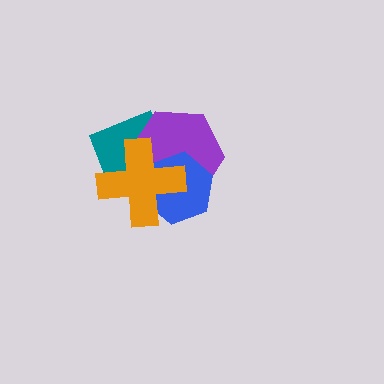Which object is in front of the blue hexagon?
The orange cross is in front of the blue hexagon.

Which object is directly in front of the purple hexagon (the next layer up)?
The blue hexagon is directly in front of the purple hexagon.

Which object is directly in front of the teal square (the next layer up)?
The purple hexagon is directly in front of the teal square.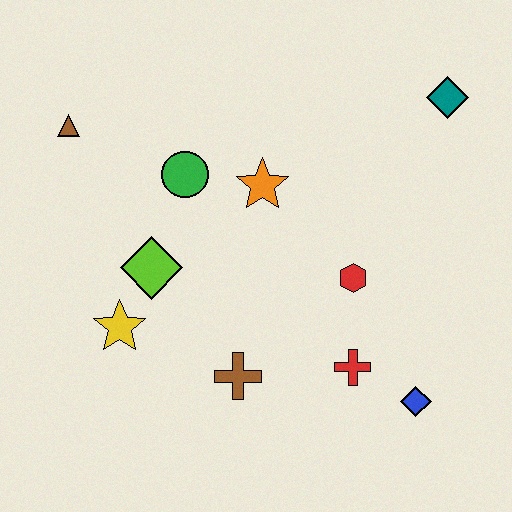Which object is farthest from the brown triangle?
The blue diamond is farthest from the brown triangle.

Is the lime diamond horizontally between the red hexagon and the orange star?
No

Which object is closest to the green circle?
The orange star is closest to the green circle.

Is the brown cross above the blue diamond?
Yes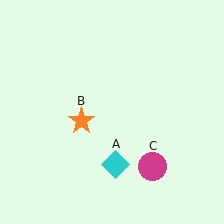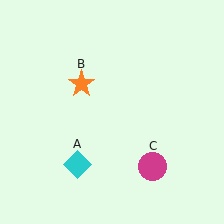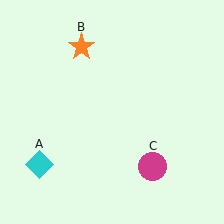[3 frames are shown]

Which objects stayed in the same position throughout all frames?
Magenta circle (object C) remained stationary.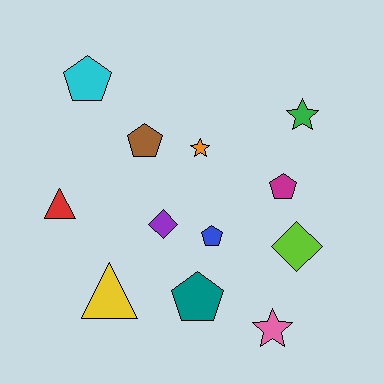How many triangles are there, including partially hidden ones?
There are 2 triangles.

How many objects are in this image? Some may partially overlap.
There are 12 objects.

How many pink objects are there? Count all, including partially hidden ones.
There is 1 pink object.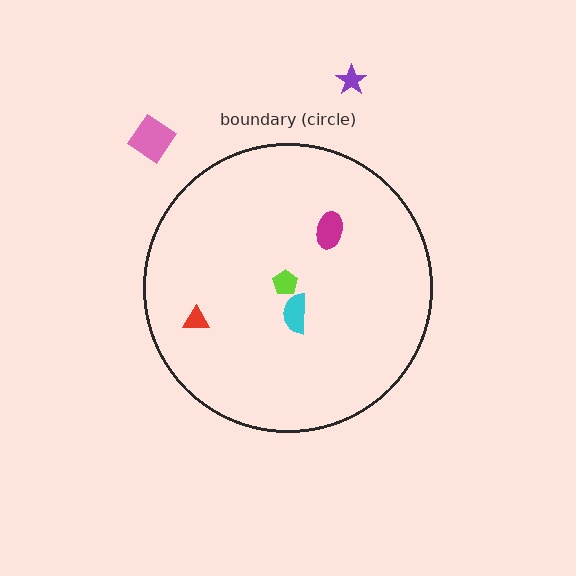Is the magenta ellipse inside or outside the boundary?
Inside.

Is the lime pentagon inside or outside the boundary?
Inside.